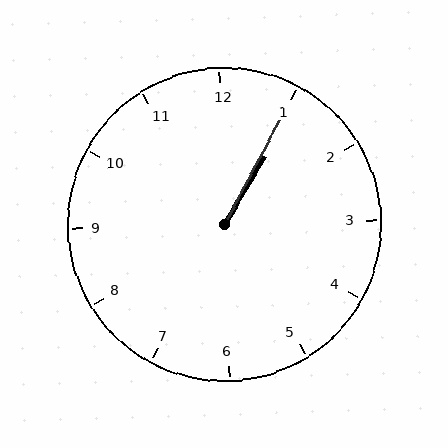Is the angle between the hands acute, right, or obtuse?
It is acute.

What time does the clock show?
1:05.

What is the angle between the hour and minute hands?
Approximately 2 degrees.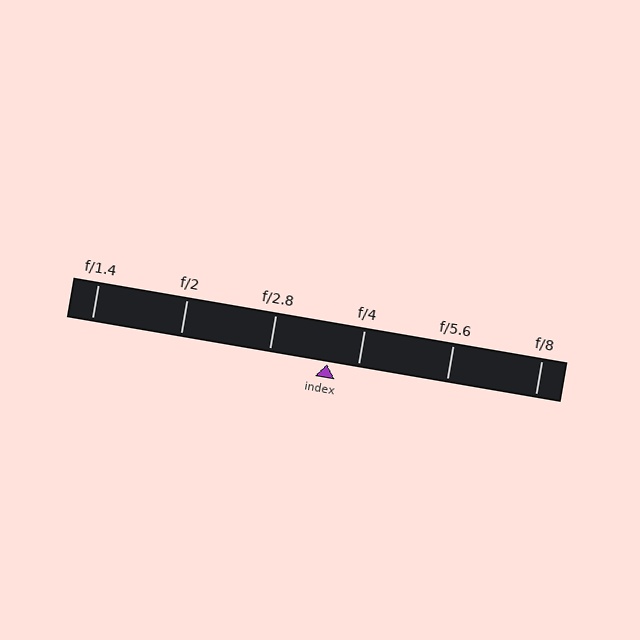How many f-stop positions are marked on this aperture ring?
There are 6 f-stop positions marked.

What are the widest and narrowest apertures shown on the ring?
The widest aperture shown is f/1.4 and the narrowest is f/8.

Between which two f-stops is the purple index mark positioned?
The index mark is between f/2.8 and f/4.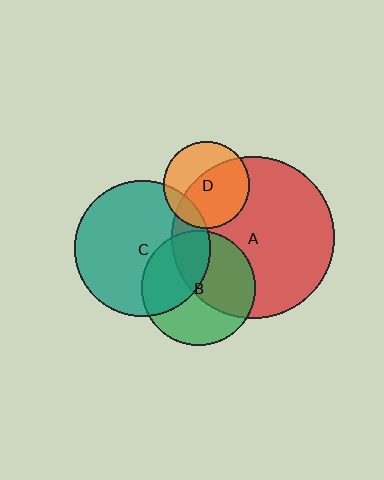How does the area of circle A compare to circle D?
Approximately 3.5 times.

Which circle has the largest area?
Circle A (red).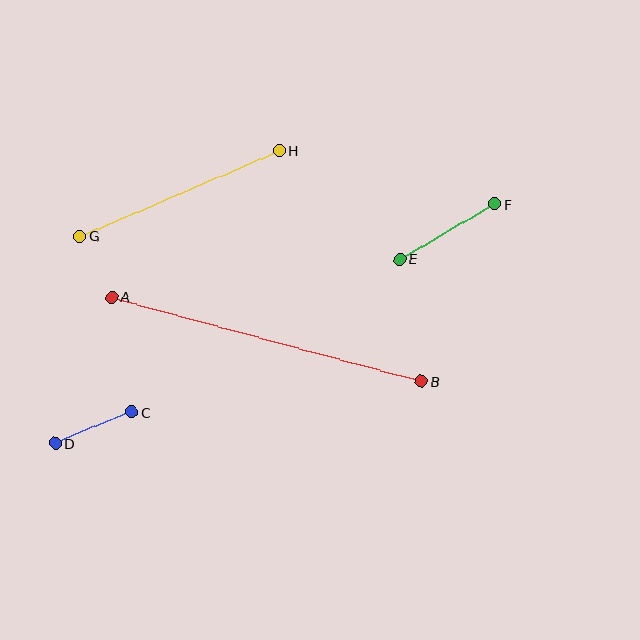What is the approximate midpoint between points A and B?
The midpoint is at approximately (266, 339) pixels.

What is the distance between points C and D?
The distance is approximately 83 pixels.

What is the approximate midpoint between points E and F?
The midpoint is at approximately (447, 232) pixels.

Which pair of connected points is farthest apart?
Points A and B are farthest apart.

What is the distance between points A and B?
The distance is approximately 321 pixels.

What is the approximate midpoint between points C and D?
The midpoint is at approximately (93, 428) pixels.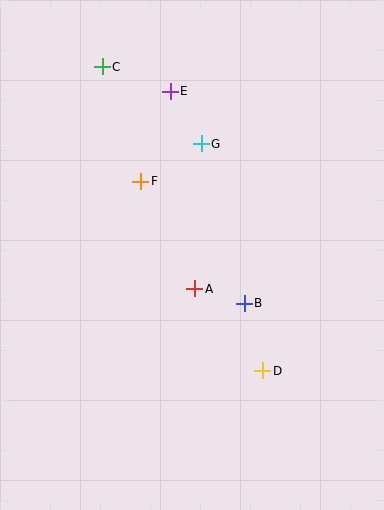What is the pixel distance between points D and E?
The distance between D and E is 294 pixels.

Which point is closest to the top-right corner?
Point E is closest to the top-right corner.